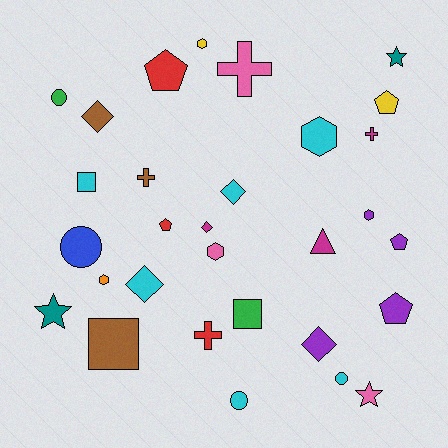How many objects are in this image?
There are 30 objects.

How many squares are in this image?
There are 3 squares.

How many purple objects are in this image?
There are 4 purple objects.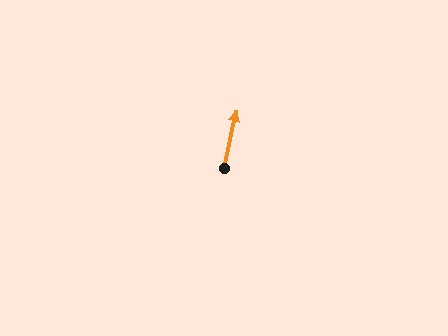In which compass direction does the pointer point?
North.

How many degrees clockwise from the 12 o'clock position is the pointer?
Approximately 12 degrees.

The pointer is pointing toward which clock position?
Roughly 12 o'clock.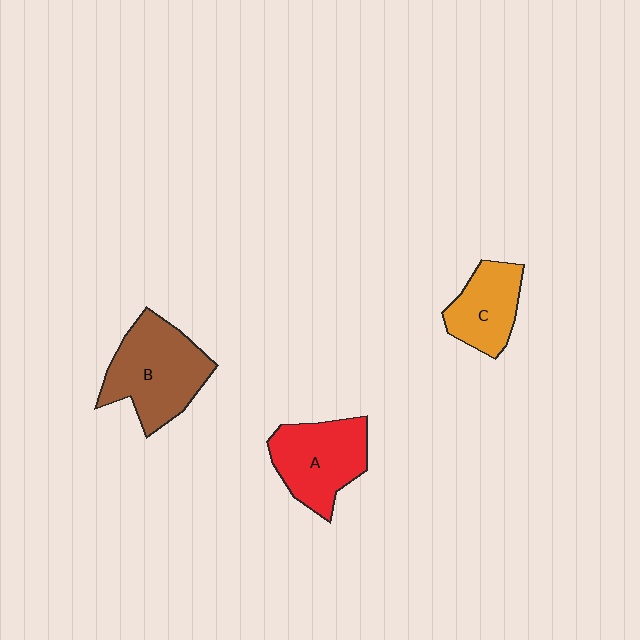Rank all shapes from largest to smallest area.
From largest to smallest: B (brown), A (red), C (orange).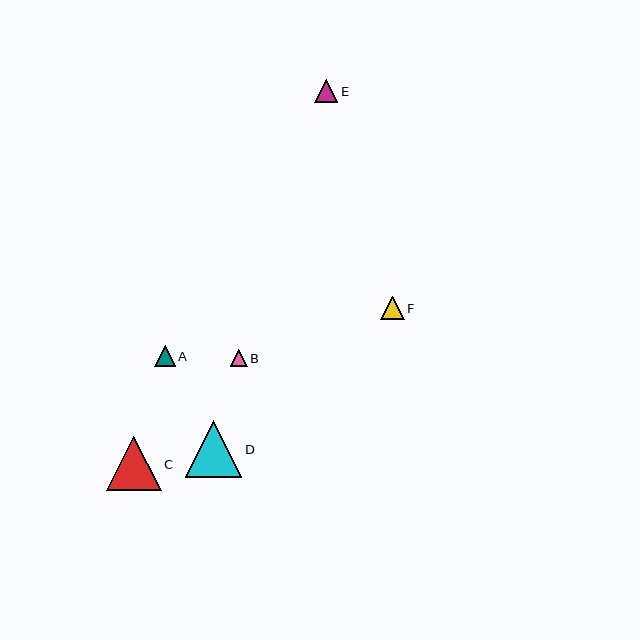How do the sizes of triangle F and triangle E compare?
Triangle F and triangle E are approximately the same size.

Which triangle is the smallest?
Triangle B is the smallest with a size of approximately 17 pixels.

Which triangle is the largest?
Triangle D is the largest with a size of approximately 57 pixels.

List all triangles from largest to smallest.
From largest to smallest: D, C, F, E, A, B.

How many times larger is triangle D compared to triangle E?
Triangle D is approximately 2.5 times the size of triangle E.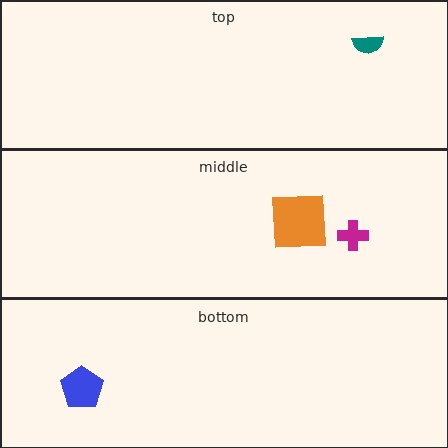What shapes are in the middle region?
The orange square, the magenta cross.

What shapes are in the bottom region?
The blue pentagon.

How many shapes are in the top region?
1.